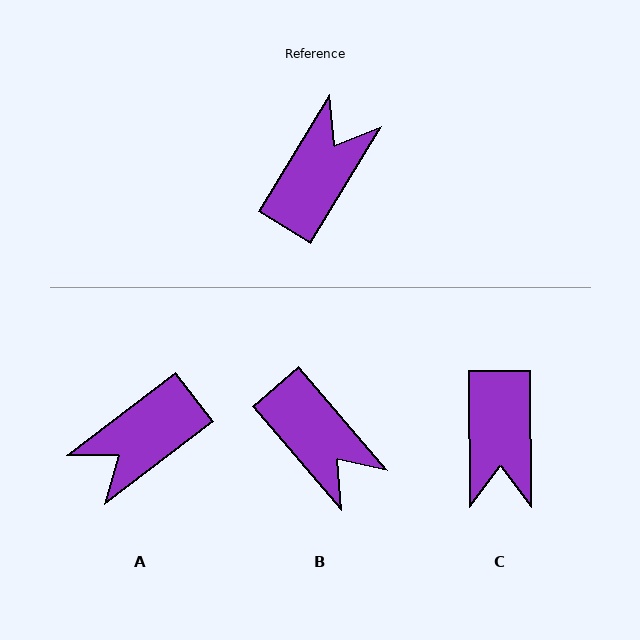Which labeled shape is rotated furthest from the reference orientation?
A, about 159 degrees away.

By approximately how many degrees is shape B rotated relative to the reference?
Approximately 108 degrees clockwise.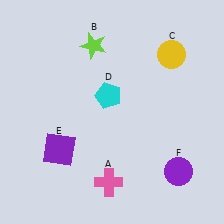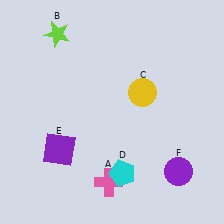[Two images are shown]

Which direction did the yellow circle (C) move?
The yellow circle (C) moved down.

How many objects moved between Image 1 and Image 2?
3 objects moved between the two images.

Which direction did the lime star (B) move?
The lime star (B) moved left.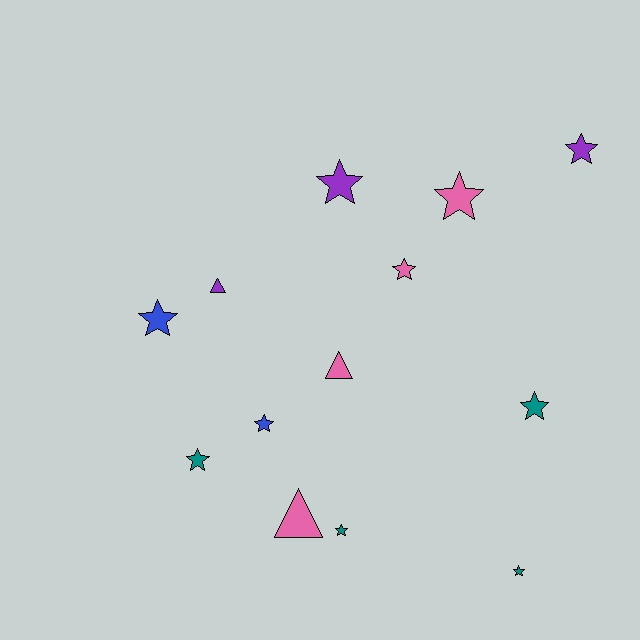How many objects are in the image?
There are 13 objects.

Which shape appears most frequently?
Star, with 10 objects.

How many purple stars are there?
There are 2 purple stars.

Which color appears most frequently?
Pink, with 4 objects.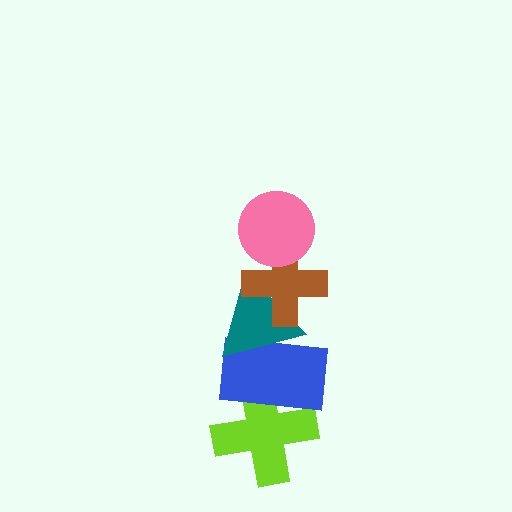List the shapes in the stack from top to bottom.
From top to bottom: the pink circle, the brown cross, the teal triangle, the blue rectangle, the lime cross.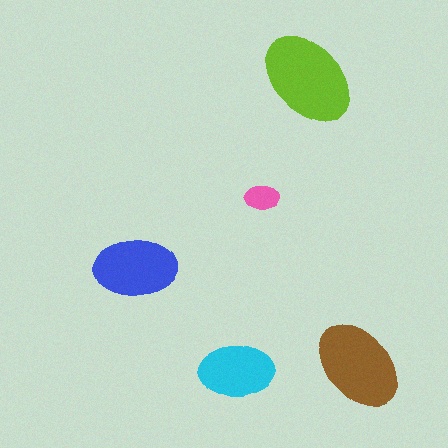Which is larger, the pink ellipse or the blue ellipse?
The blue one.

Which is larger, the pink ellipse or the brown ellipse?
The brown one.